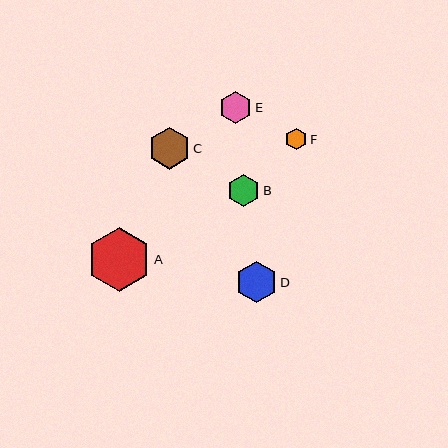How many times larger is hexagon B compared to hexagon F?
Hexagon B is approximately 1.6 times the size of hexagon F.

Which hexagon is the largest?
Hexagon A is the largest with a size of approximately 64 pixels.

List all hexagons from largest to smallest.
From largest to smallest: A, C, D, B, E, F.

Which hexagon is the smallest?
Hexagon F is the smallest with a size of approximately 21 pixels.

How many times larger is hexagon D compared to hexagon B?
Hexagon D is approximately 1.3 times the size of hexagon B.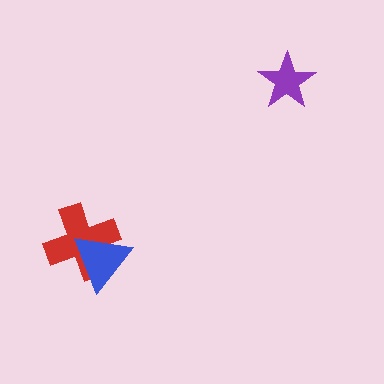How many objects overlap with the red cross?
1 object overlaps with the red cross.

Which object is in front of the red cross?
The blue triangle is in front of the red cross.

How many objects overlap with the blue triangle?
1 object overlaps with the blue triangle.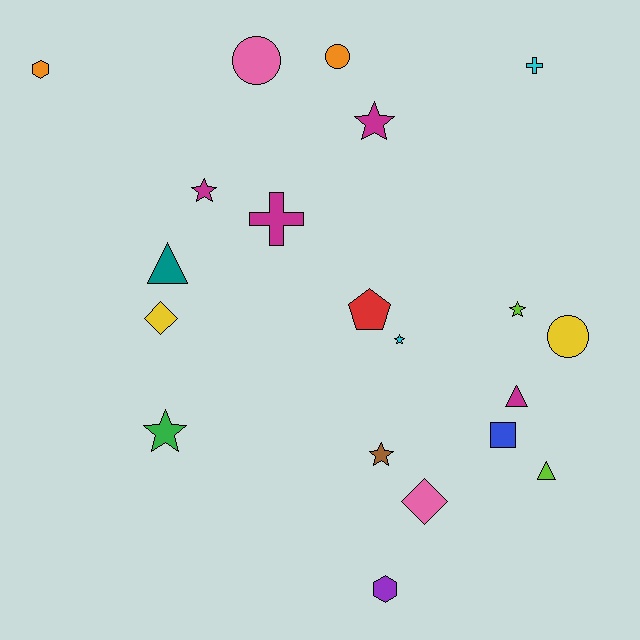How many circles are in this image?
There are 3 circles.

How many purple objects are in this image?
There is 1 purple object.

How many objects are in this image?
There are 20 objects.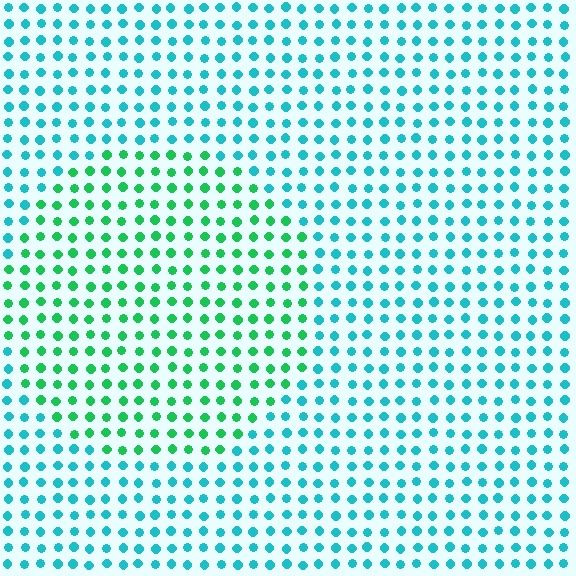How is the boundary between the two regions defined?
The boundary is defined purely by a slight shift in hue (about 42 degrees). Spacing, size, and orientation are identical on both sides.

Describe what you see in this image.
The image is filled with small cyan elements in a uniform arrangement. A circle-shaped region is visible where the elements are tinted to a slightly different hue, forming a subtle color boundary.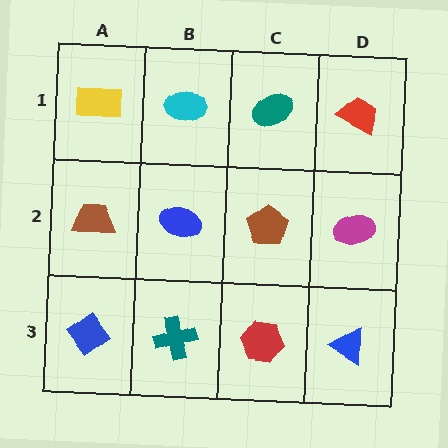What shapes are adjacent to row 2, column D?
A red trapezoid (row 1, column D), a blue triangle (row 3, column D), a brown pentagon (row 2, column C).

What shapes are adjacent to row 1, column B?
A blue ellipse (row 2, column B), a yellow rectangle (row 1, column A), a teal ellipse (row 1, column C).